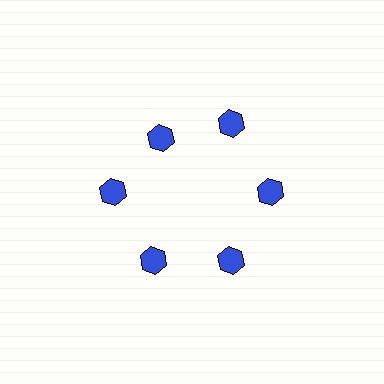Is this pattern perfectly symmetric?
No. The 6 blue hexagons are arranged in a ring, but one element near the 11 o'clock position is pulled inward toward the center, breaking the 6-fold rotational symmetry.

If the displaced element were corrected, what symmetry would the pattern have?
It would have 6-fold rotational symmetry — the pattern would map onto itself every 60 degrees.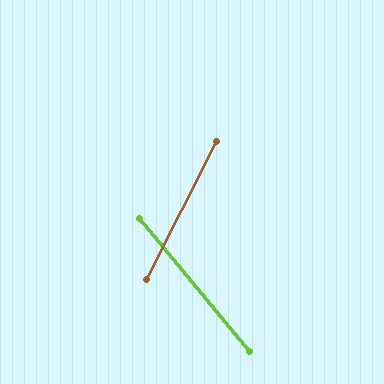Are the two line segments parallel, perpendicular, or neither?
Neither parallel nor perpendicular — they differ by about 66°.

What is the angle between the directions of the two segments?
Approximately 66 degrees.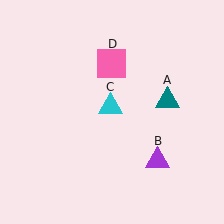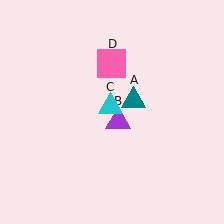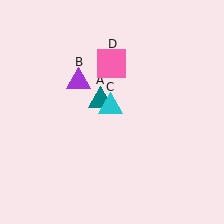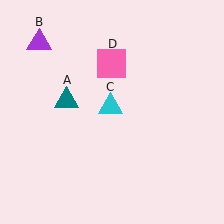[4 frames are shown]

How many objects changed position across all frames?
2 objects changed position: teal triangle (object A), purple triangle (object B).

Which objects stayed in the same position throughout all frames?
Cyan triangle (object C) and pink square (object D) remained stationary.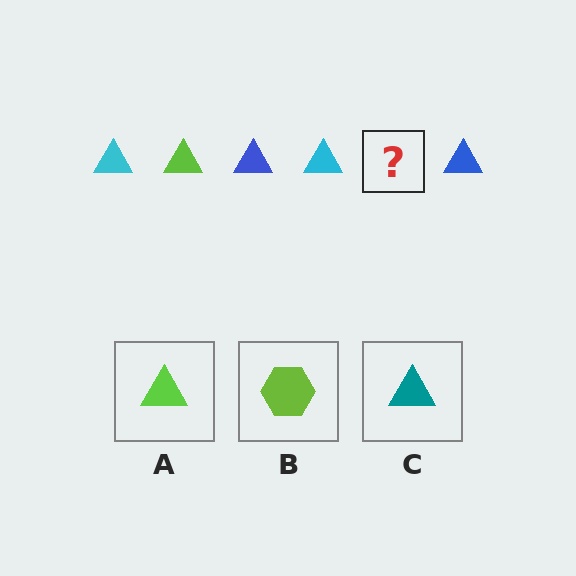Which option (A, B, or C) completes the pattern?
A.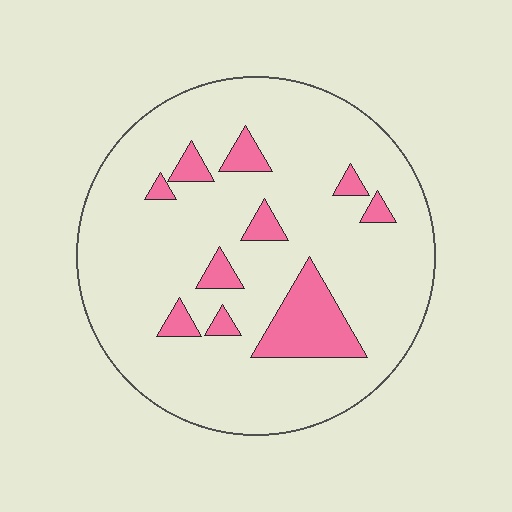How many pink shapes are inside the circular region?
10.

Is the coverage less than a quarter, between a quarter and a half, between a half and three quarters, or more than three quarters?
Less than a quarter.